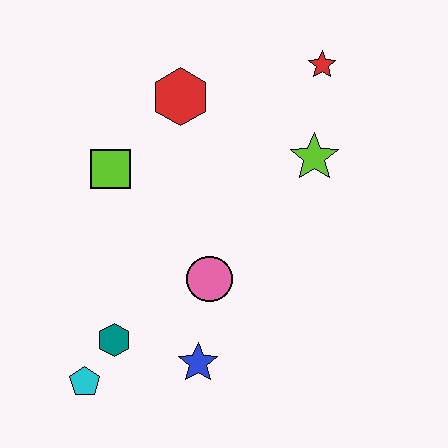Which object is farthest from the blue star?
The red star is farthest from the blue star.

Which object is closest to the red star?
The lime star is closest to the red star.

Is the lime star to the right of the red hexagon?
Yes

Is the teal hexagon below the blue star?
No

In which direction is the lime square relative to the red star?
The lime square is to the left of the red star.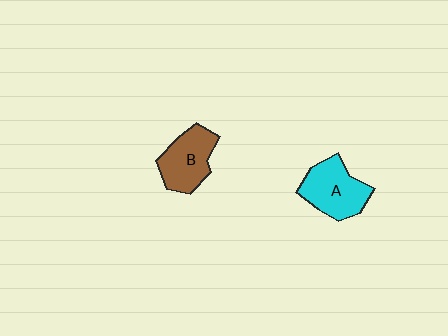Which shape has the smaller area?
Shape B (brown).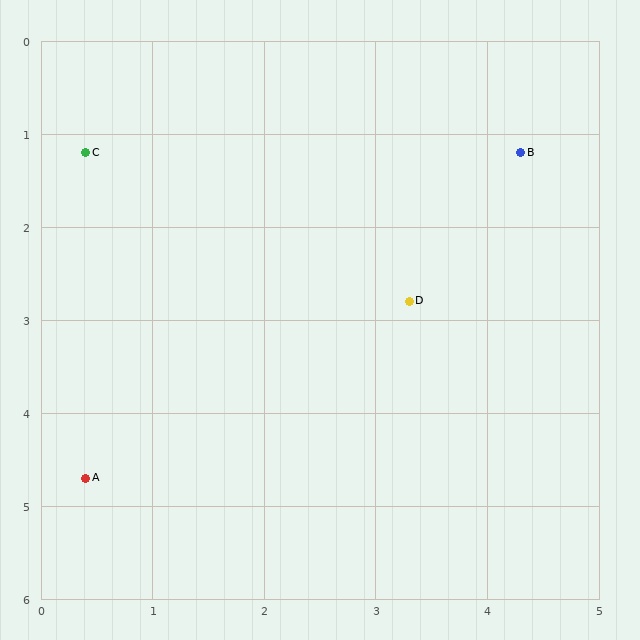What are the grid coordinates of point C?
Point C is at approximately (0.4, 1.2).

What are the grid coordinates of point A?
Point A is at approximately (0.4, 4.7).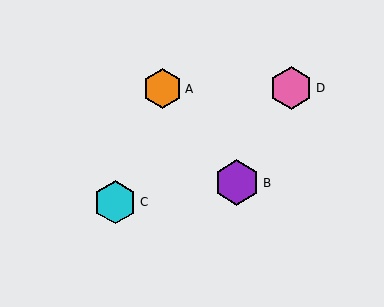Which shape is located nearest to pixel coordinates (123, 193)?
The cyan hexagon (labeled C) at (115, 202) is nearest to that location.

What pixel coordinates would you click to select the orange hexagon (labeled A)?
Click at (162, 89) to select the orange hexagon A.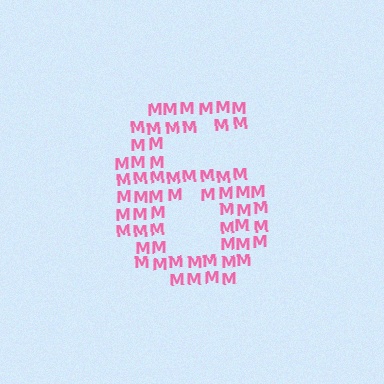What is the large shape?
The large shape is the digit 6.